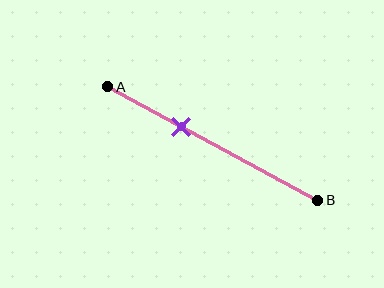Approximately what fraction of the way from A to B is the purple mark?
The purple mark is approximately 35% of the way from A to B.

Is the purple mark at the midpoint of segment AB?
No, the mark is at about 35% from A, not at the 50% midpoint.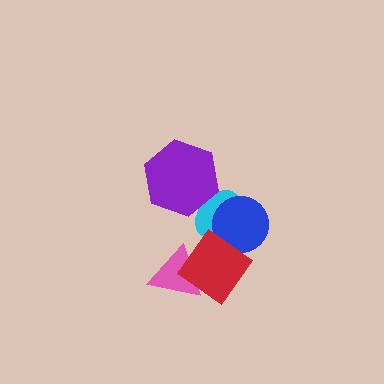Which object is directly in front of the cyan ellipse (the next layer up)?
The purple hexagon is directly in front of the cyan ellipse.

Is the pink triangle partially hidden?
Yes, it is partially covered by another shape.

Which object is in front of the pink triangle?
The red diamond is in front of the pink triangle.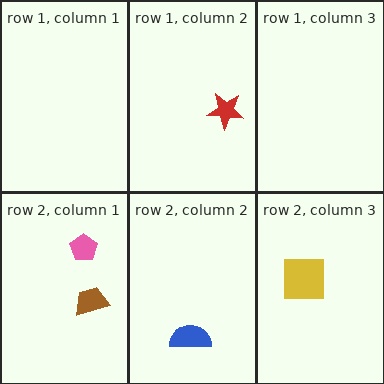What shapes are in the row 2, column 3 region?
The yellow square.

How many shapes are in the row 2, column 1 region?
2.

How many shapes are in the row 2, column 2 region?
1.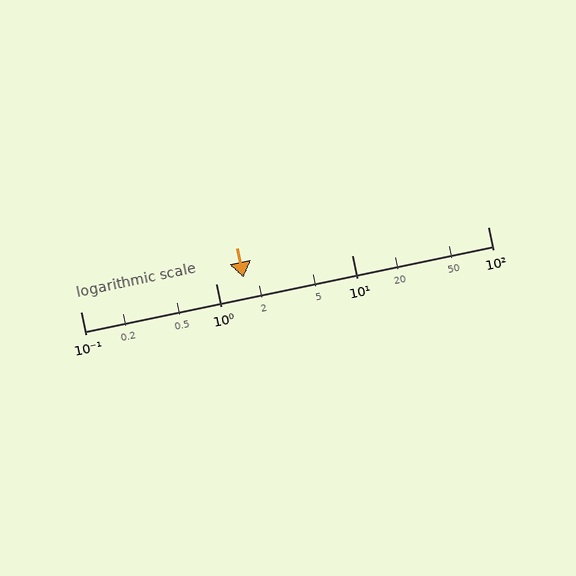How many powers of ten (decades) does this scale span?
The scale spans 3 decades, from 0.1 to 100.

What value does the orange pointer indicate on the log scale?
The pointer indicates approximately 1.6.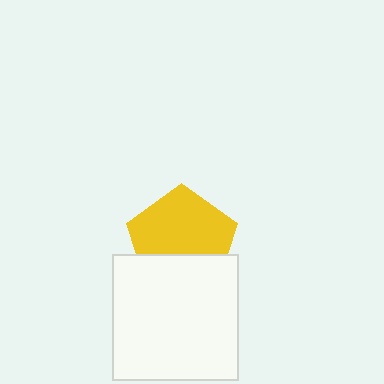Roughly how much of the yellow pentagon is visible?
About half of it is visible (roughly 65%).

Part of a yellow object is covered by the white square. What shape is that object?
It is a pentagon.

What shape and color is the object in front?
The object in front is a white square.